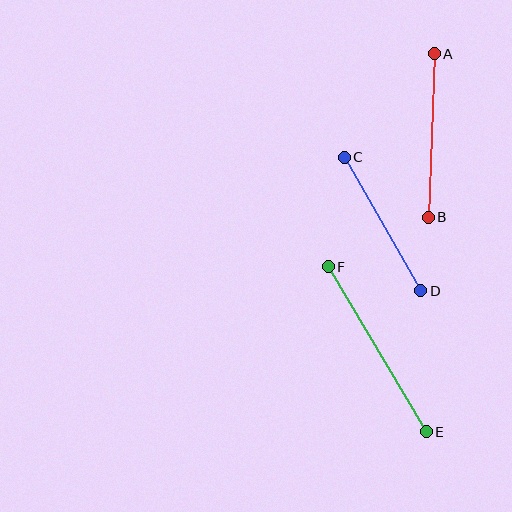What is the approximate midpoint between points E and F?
The midpoint is at approximately (377, 349) pixels.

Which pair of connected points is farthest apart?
Points E and F are farthest apart.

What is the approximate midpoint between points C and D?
The midpoint is at approximately (383, 224) pixels.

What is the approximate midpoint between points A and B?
The midpoint is at approximately (431, 135) pixels.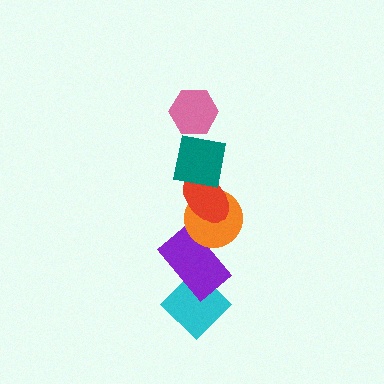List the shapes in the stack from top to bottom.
From top to bottom: the pink hexagon, the teal square, the red ellipse, the orange circle, the purple rectangle, the cyan diamond.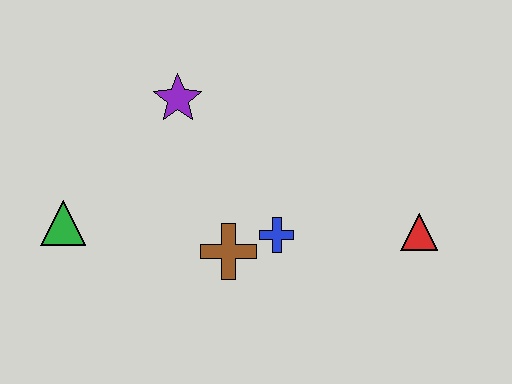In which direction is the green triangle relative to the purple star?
The green triangle is below the purple star.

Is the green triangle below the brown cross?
No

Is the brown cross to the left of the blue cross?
Yes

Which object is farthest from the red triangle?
The green triangle is farthest from the red triangle.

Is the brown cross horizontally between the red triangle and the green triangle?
Yes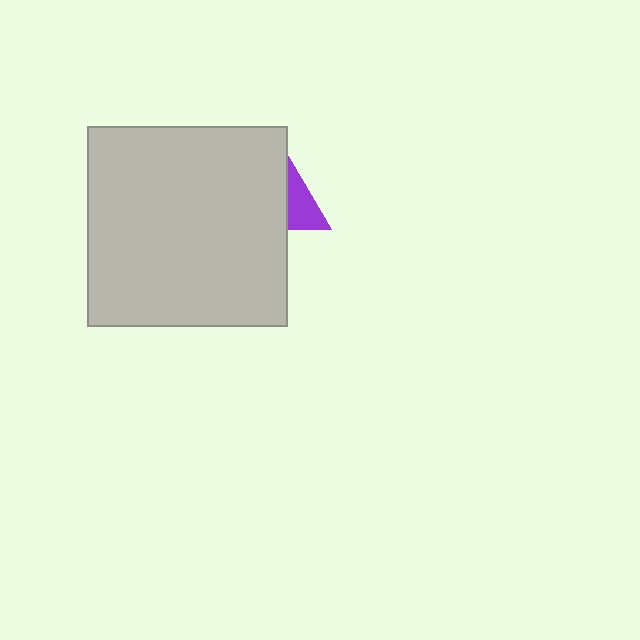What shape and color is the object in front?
The object in front is a light gray square.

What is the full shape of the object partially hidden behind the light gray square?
The partially hidden object is a purple triangle.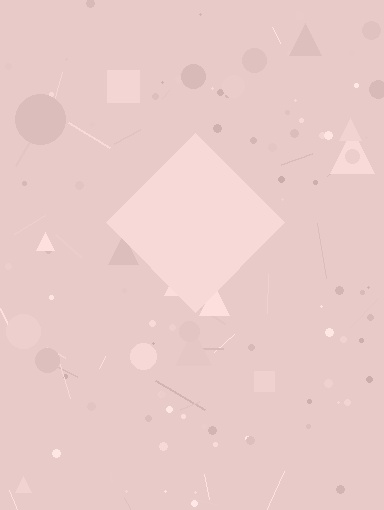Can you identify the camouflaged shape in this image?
The camouflaged shape is a diamond.